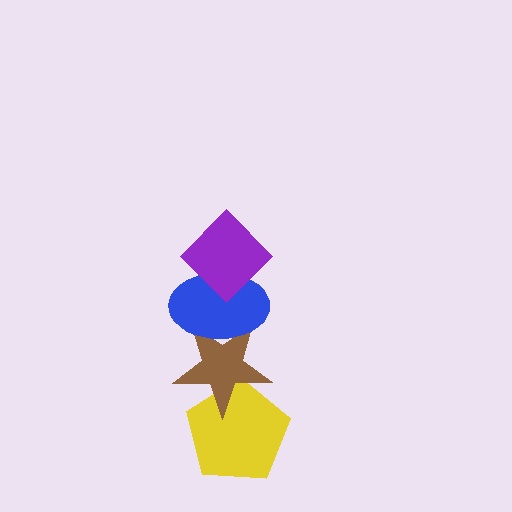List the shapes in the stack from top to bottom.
From top to bottom: the purple diamond, the blue ellipse, the brown star, the yellow pentagon.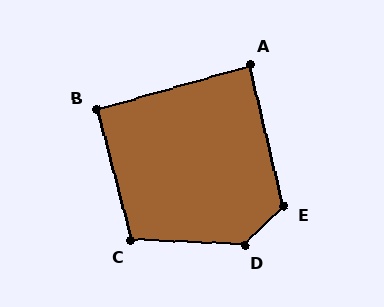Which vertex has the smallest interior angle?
A, at approximately 88 degrees.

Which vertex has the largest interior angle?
D, at approximately 132 degrees.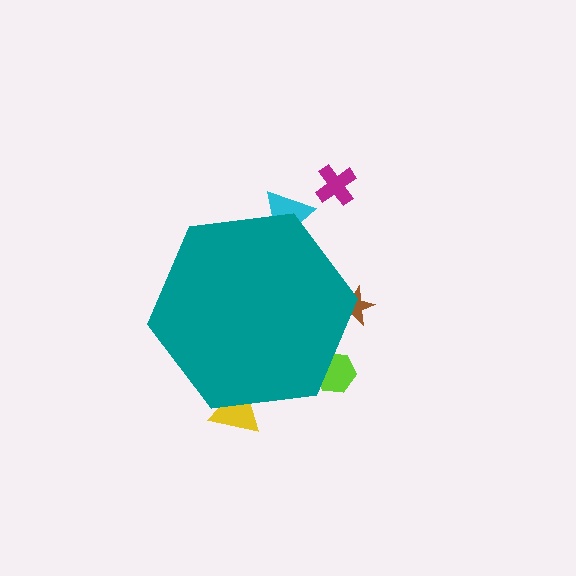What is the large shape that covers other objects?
A teal hexagon.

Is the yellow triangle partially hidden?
Yes, the yellow triangle is partially hidden behind the teal hexagon.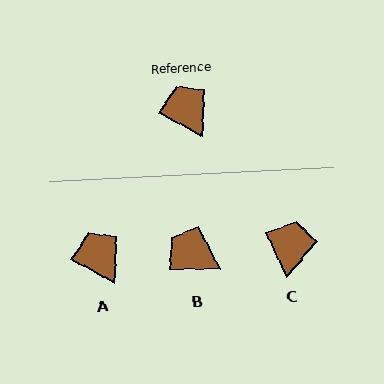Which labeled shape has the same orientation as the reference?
A.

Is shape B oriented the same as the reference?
No, it is off by about 29 degrees.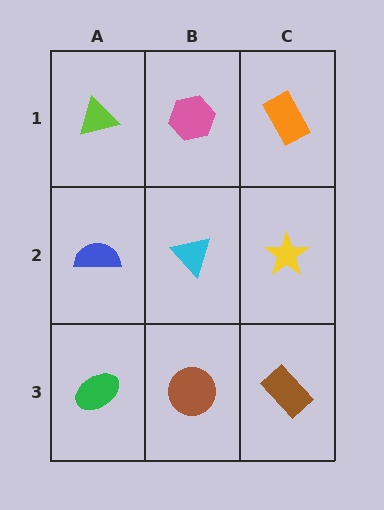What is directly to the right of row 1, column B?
An orange rectangle.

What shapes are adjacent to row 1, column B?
A cyan triangle (row 2, column B), a lime triangle (row 1, column A), an orange rectangle (row 1, column C).